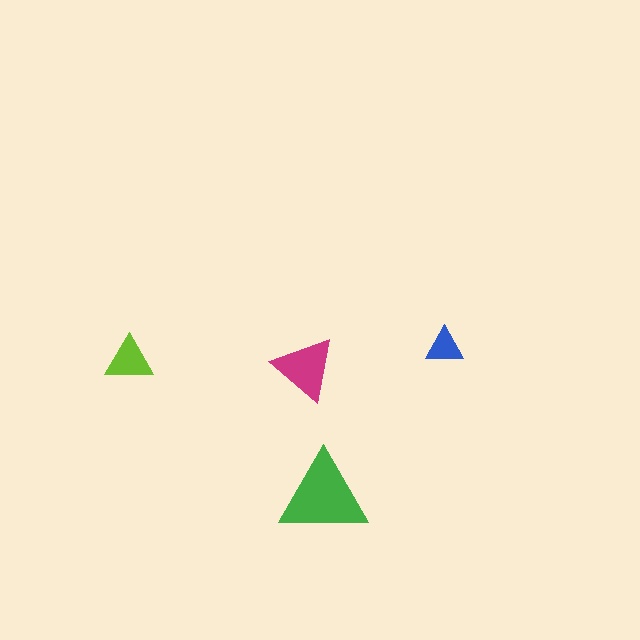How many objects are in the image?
There are 4 objects in the image.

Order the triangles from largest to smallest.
the green one, the magenta one, the lime one, the blue one.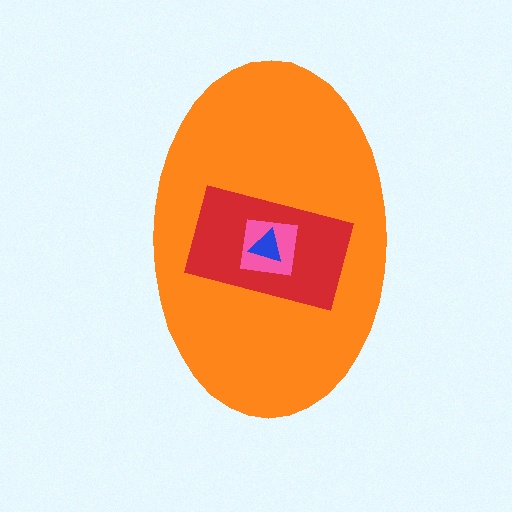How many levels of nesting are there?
4.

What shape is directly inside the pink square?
The blue triangle.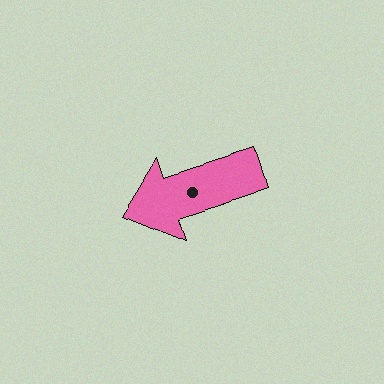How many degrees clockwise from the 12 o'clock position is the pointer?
Approximately 252 degrees.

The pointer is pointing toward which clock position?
Roughly 8 o'clock.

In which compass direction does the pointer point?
West.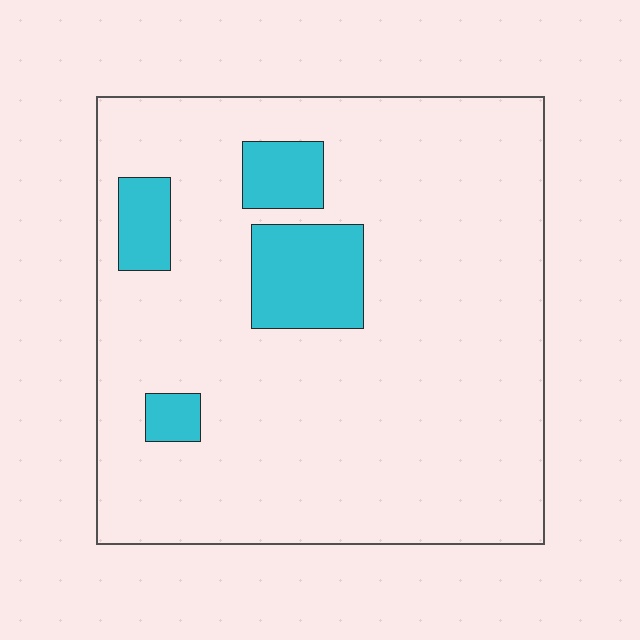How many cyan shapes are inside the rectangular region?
4.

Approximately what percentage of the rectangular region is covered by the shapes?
Approximately 10%.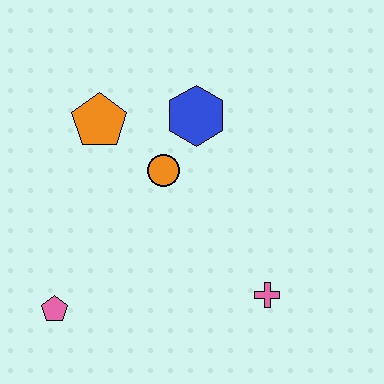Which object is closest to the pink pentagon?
The orange circle is closest to the pink pentagon.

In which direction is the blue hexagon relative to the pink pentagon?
The blue hexagon is above the pink pentagon.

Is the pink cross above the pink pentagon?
Yes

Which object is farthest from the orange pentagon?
The pink cross is farthest from the orange pentagon.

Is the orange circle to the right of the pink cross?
No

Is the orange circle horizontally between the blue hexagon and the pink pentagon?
Yes